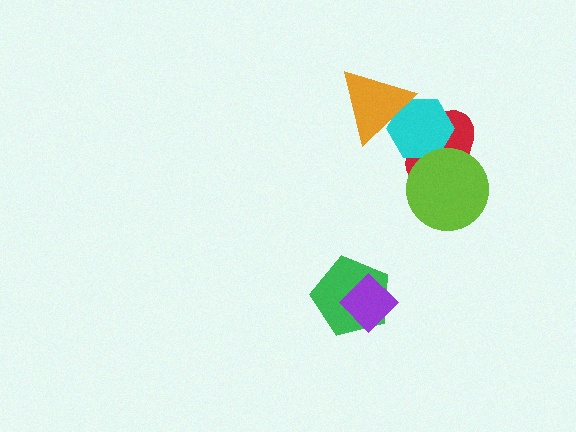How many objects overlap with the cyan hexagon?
2 objects overlap with the cyan hexagon.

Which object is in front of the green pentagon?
The purple diamond is in front of the green pentagon.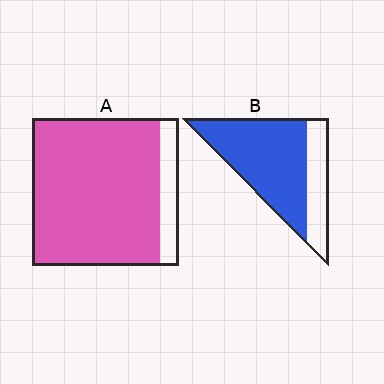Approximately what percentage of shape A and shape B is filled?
A is approximately 85% and B is approximately 70%.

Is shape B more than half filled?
Yes.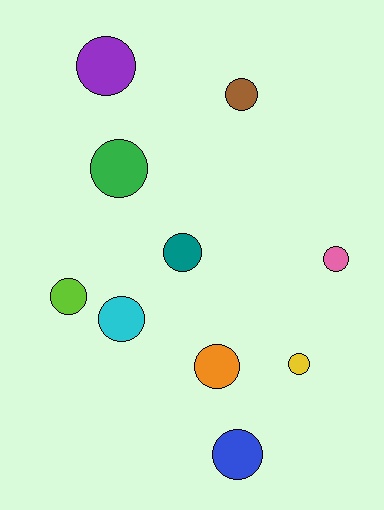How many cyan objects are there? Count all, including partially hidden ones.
There is 1 cyan object.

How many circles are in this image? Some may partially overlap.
There are 10 circles.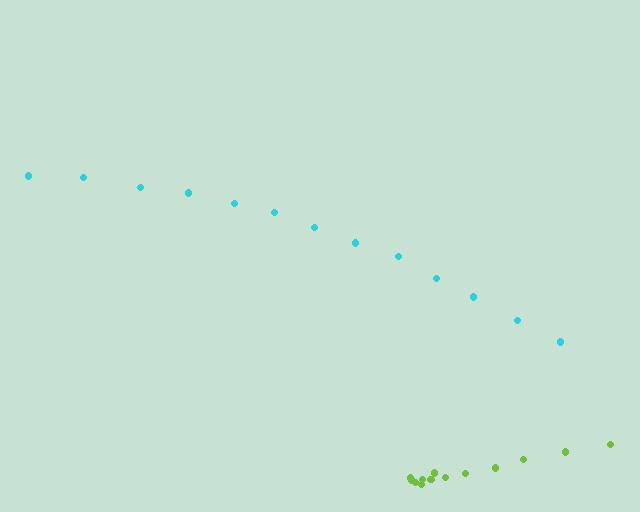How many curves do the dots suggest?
There are 2 distinct paths.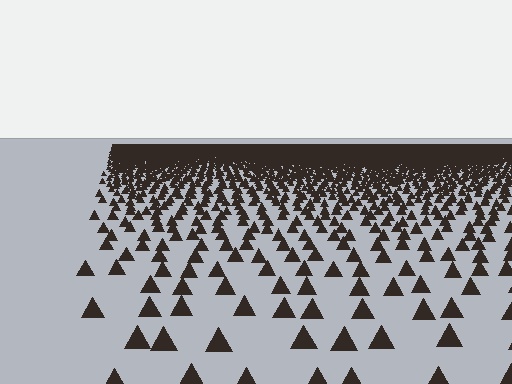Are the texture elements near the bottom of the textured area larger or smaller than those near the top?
Larger. Near the bottom, elements are closer to the viewer and appear at a bigger on-screen size.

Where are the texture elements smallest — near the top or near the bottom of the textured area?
Near the top.